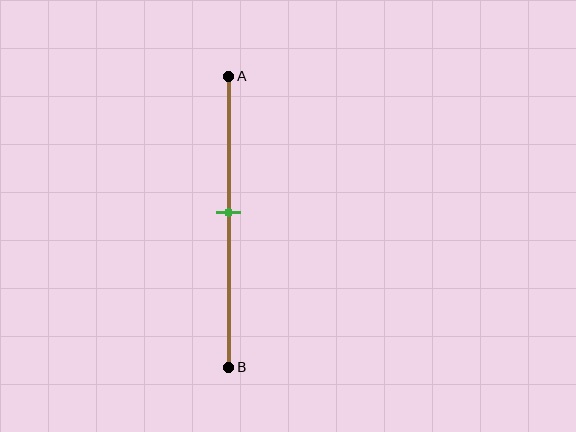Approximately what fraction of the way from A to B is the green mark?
The green mark is approximately 45% of the way from A to B.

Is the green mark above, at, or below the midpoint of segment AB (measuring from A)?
The green mark is above the midpoint of segment AB.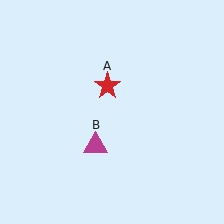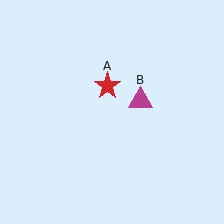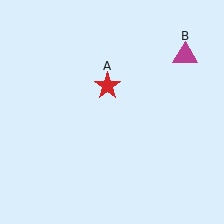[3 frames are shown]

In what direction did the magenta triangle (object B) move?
The magenta triangle (object B) moved up and to the right.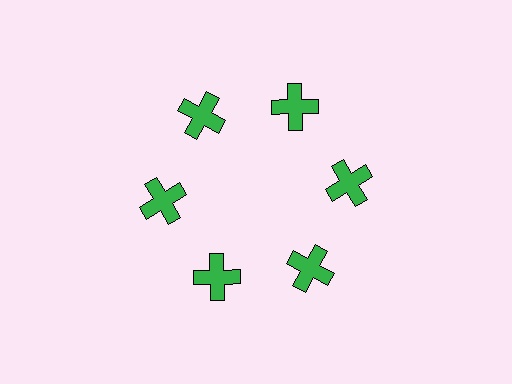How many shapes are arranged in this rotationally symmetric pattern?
There are 6 shapes, arranged in 6 groups of 1.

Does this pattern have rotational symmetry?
Yes, this pattern has 6-fold rotational symmetry. It looks the same after rotating 60 degrees around the center.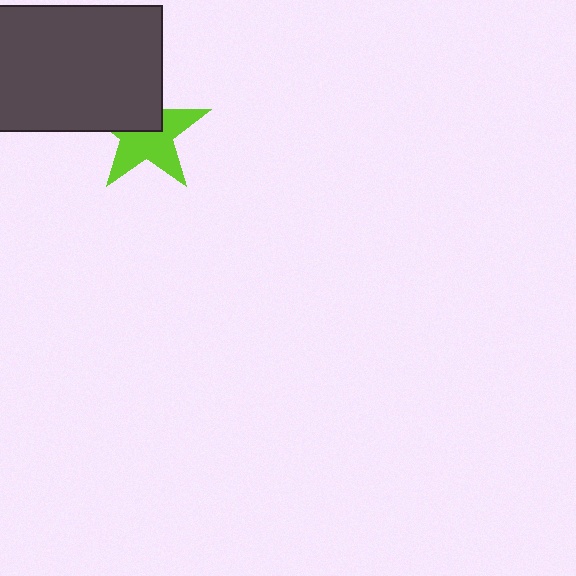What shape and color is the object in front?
The object in front is a dark gray rectangle.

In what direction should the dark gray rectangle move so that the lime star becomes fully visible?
The dark gray rectangle should move toward the upper-left. That is the shortest direction to clear the overlap and leave the lime star fully visible.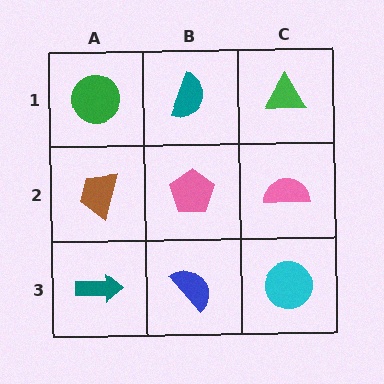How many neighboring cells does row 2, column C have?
3.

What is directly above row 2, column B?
A teal semicircle.